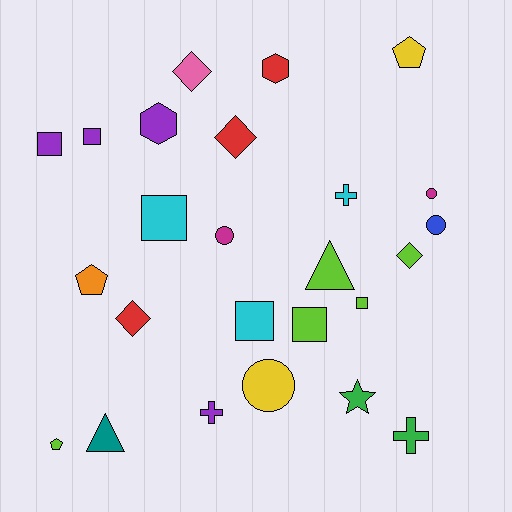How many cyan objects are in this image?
There are 3 cyan objects.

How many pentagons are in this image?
There are 3 pentagons.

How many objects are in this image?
There are 25 objects.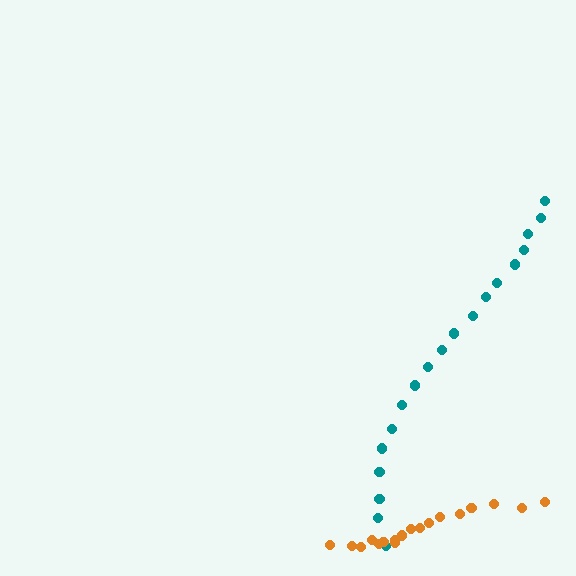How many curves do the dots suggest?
There are 2 distinct paths.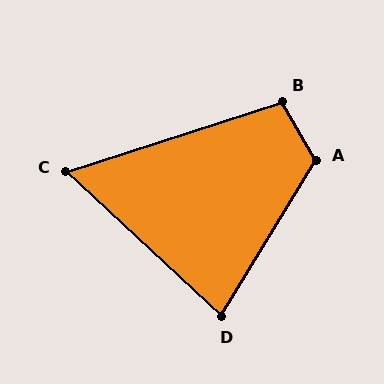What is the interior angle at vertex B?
Approximately 102 degrees (obtuse).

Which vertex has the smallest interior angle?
C, at approximately 61 degrees.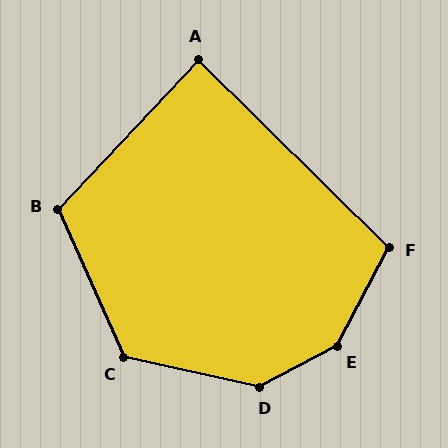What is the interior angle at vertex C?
Approximately 126 degrees (obtuse).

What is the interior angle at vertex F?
Approximately 107 degrees (obtuse).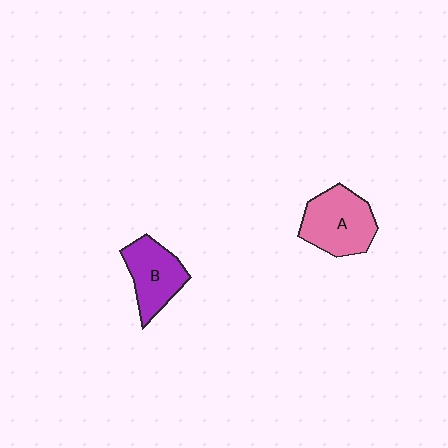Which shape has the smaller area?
Shape B (purple).